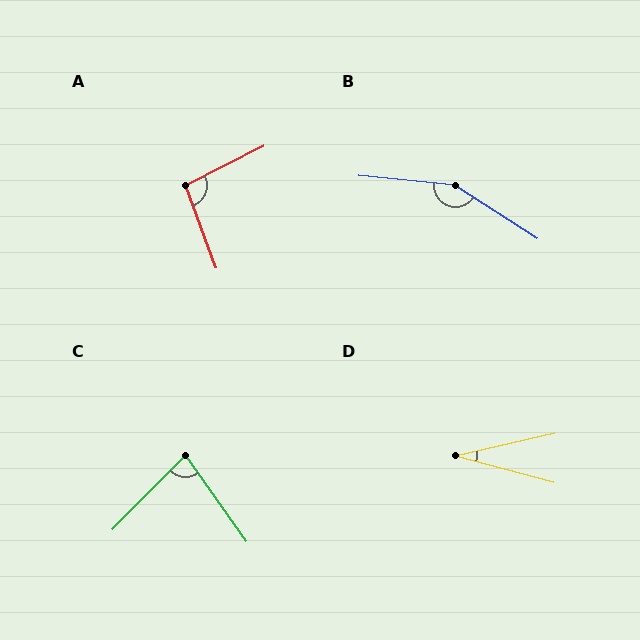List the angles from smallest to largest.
D (28°), C (80°), A (97°), B (153°).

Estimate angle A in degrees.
Approximately 97 degrees.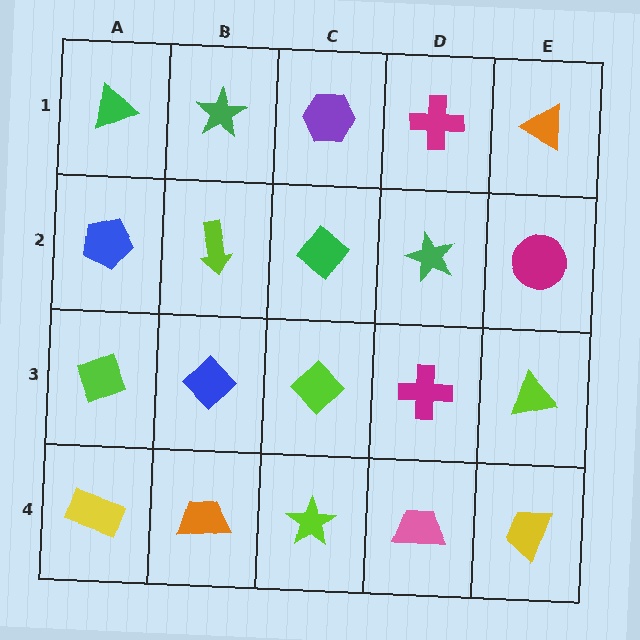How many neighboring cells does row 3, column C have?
4.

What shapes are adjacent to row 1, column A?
A blue pentagon (row 2, column A), a green star (row 1, column B).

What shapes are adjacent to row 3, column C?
A green diamond (row 2, column C), a lime star (row 4, column C), a blue diamond (row 3, column B), a magenta cross (row 3, column D).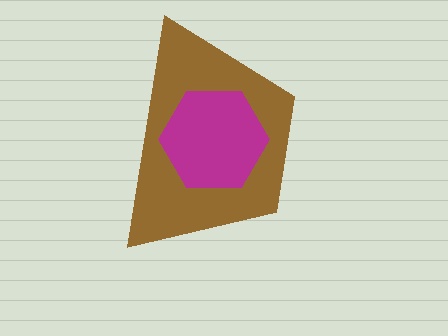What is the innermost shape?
The magenta hexagon.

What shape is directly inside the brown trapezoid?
The magenta hexagon.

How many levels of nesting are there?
2.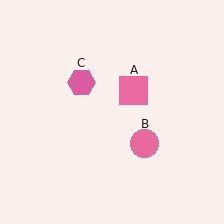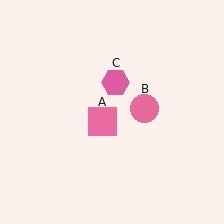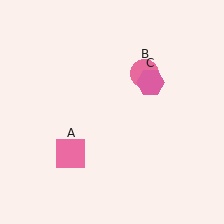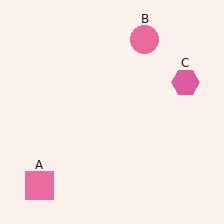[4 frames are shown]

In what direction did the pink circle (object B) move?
The pink circle (object B) moved up.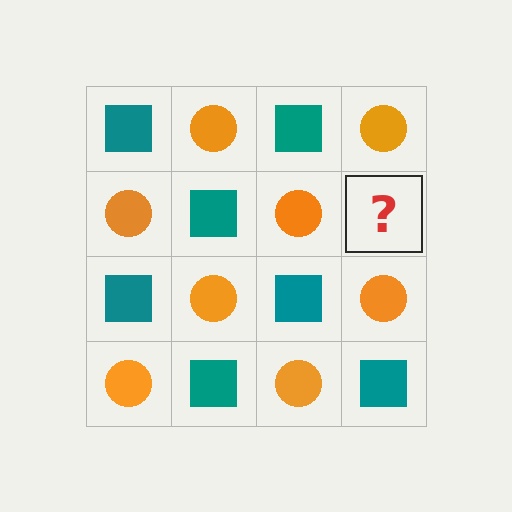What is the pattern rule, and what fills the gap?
The rule is that it alternates teal square and orange circle in a checkerboard pattern. The gap should be filled with a teal square.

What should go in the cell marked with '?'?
The missing cell should contain a teal square.